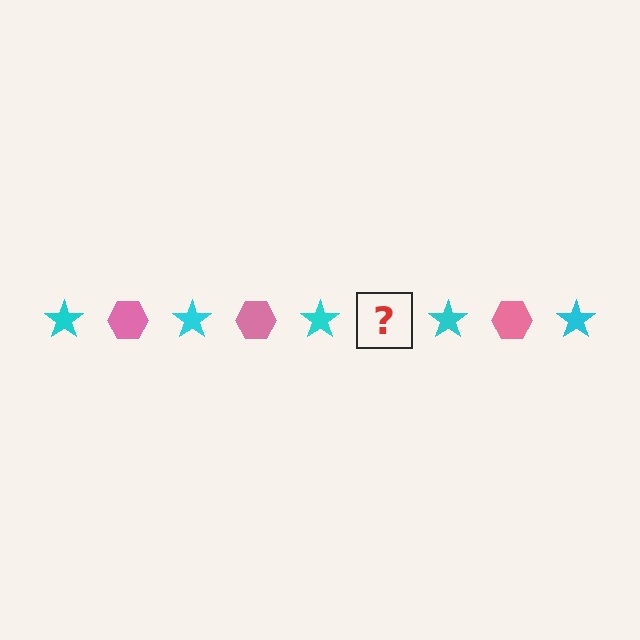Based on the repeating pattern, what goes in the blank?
The blank should be a pink hexagon.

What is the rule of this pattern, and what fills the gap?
The rule is that the pattern alternates between cyan star and pink hexagon. The gap should be filled with a pink hexagon.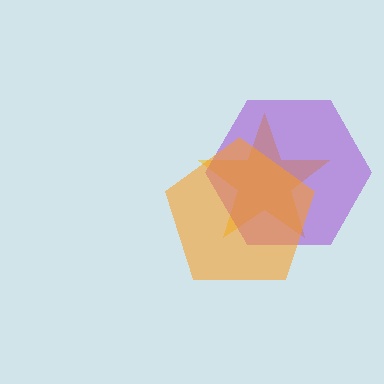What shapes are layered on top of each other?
The layered shapes are: a yellow star, a purple hexagon, an orange pentagon.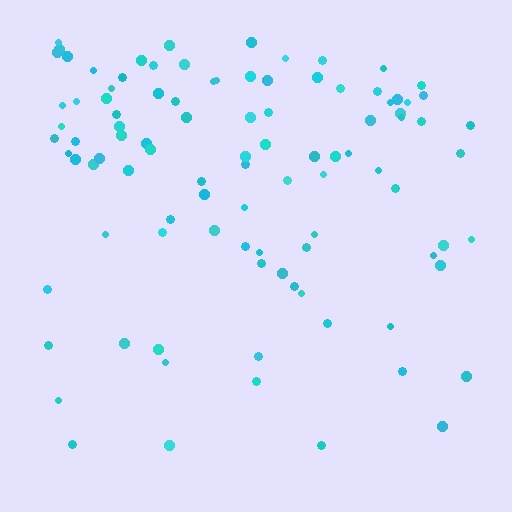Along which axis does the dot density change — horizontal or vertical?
Vertical.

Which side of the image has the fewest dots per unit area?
The bottom.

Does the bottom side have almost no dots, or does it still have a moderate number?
Still a moderate number, just noticeably fewer than the top.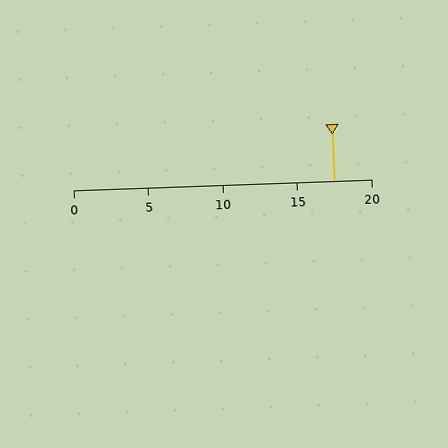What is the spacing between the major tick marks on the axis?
The major ticks are spaced 5 apart.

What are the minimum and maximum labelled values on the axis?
The axis runs from 0 to 20.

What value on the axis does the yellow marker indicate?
The marker indicates approximately 17.5.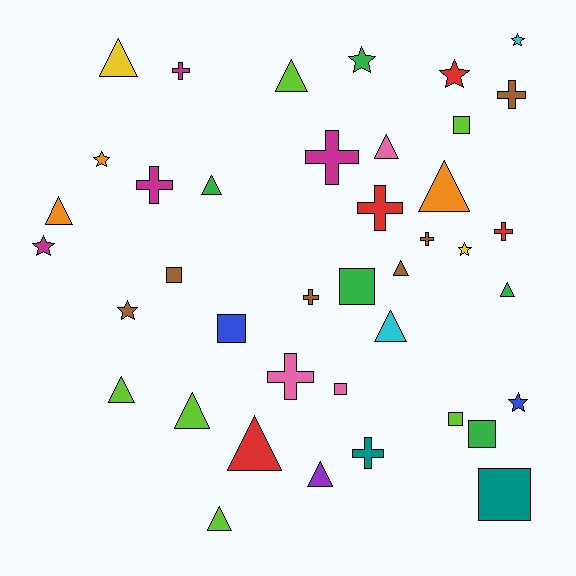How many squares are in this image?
There are 8 squares.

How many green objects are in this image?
There are 5 green objects.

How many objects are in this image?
There are 40 objects.